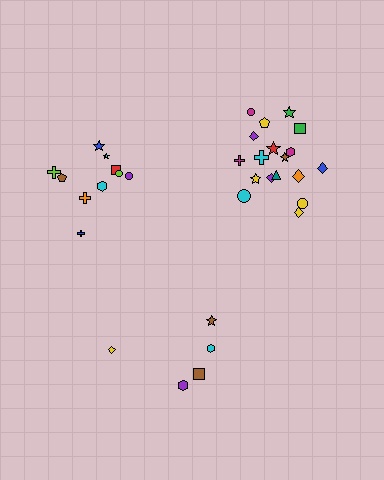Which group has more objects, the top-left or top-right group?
The top-right group.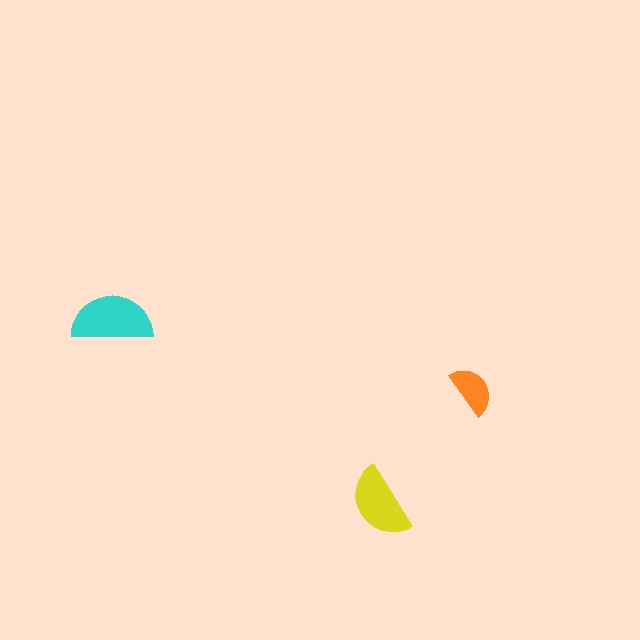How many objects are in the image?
There are 3 objects in the image.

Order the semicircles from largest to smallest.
the cyan one, the yellow one, the orange one.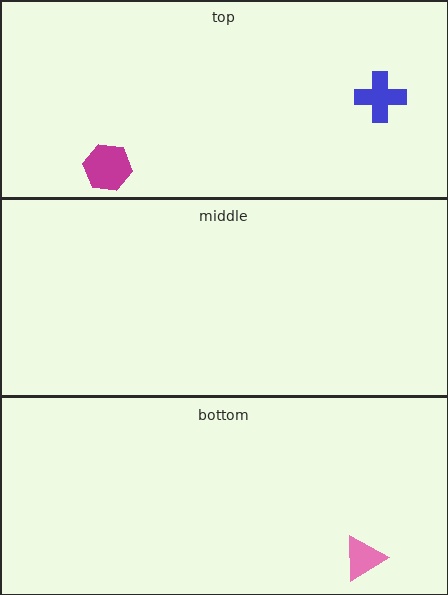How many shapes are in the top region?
2.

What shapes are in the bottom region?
The pink triangle.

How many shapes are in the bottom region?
1.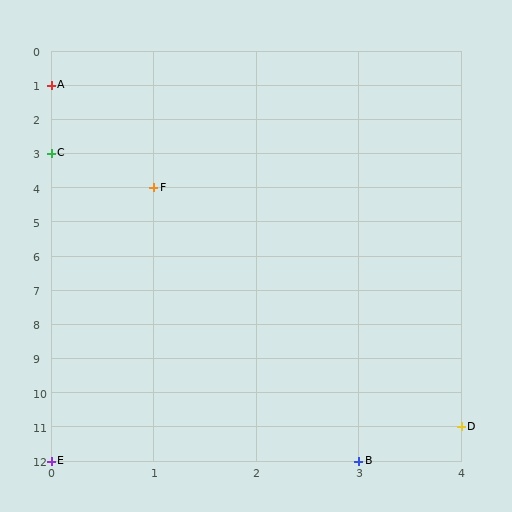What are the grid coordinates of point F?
Point F is at grid coordinates (1, 4).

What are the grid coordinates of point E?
Point E is at grid coordinates (0, 12).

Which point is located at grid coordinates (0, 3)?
Point C is at (0, 3).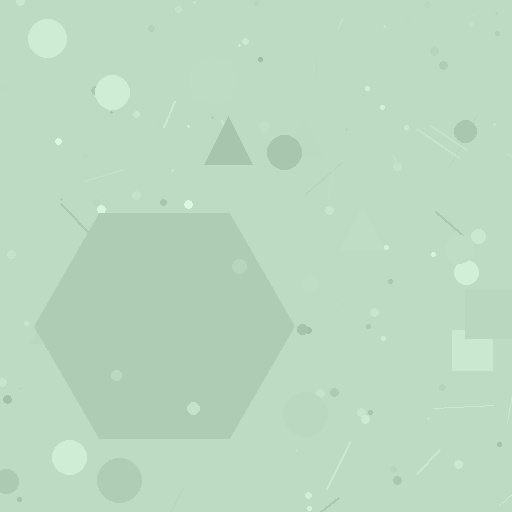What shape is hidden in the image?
A hexagon is hidden in the image.